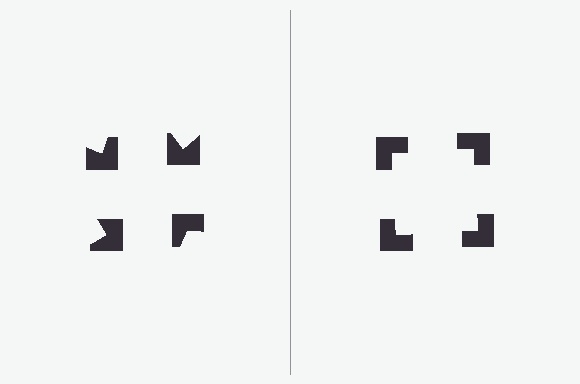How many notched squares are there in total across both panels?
8 — 4 on each side.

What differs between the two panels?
The notched squares are positioned identically on both sides; only the wedge orientations differ. On the right they align to a square; on the left they are misaligned.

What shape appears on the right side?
An illusory square.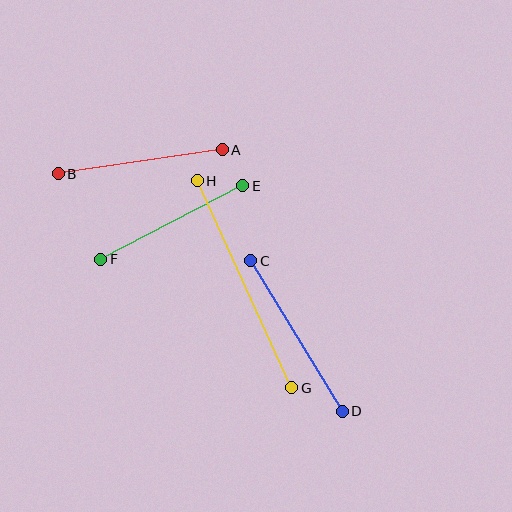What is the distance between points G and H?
The distance is approximately 228 pixels.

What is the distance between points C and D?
The distance is approximately 176 pixels.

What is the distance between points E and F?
The distance is approximately 160 pixels.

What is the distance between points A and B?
The distance is approximately 166 pixels.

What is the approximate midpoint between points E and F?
The midpoint is at approximately (172, 223) pixels.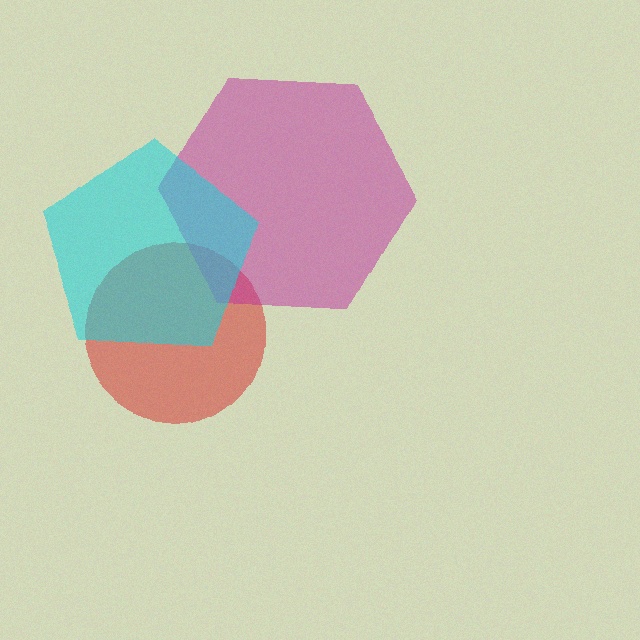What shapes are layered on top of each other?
The layered shapes are: a red circle, a magenta hexagon, a cyan pentagon.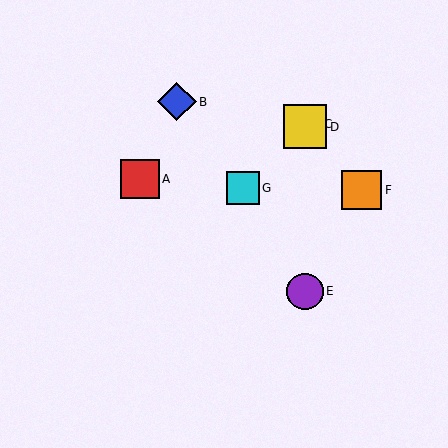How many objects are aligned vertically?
3 objects (C, D, E) are aligned vertically.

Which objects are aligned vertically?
Objects C, D, E are aligned vertically.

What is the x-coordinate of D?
Object D is at x≈305.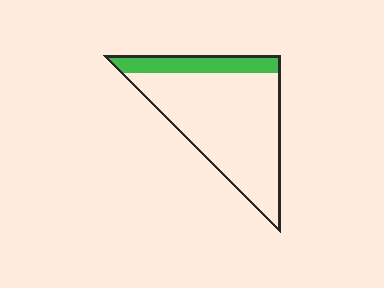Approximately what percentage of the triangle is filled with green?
Approximately 20%.